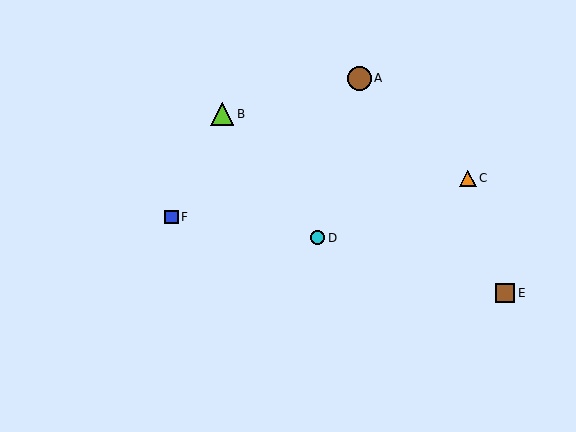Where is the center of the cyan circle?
The center of the cyan circle is at (318, 238).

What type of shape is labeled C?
Shape C is an orange triangle.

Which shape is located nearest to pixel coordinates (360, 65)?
The brown circle (labeled A) at (359, 78) is nearest to that location.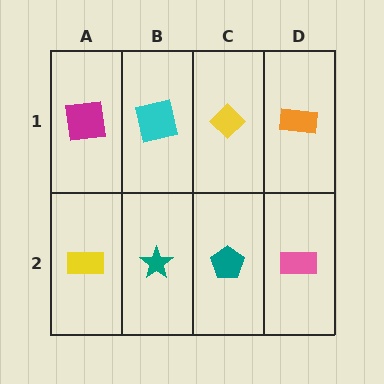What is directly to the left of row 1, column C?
A cyan square.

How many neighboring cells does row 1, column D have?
2.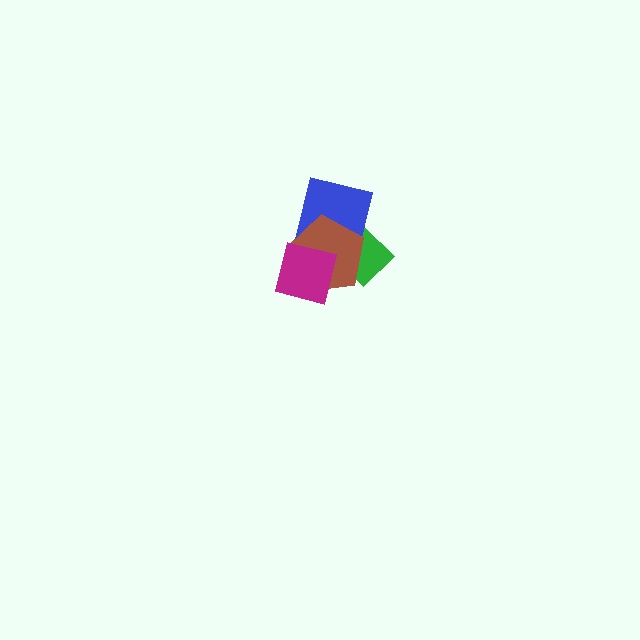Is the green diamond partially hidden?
Yes, it is partially covered by another shape.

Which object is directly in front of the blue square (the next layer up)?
The brown pentagon is directly in front of the blue square.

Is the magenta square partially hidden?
No, no other shape covers it.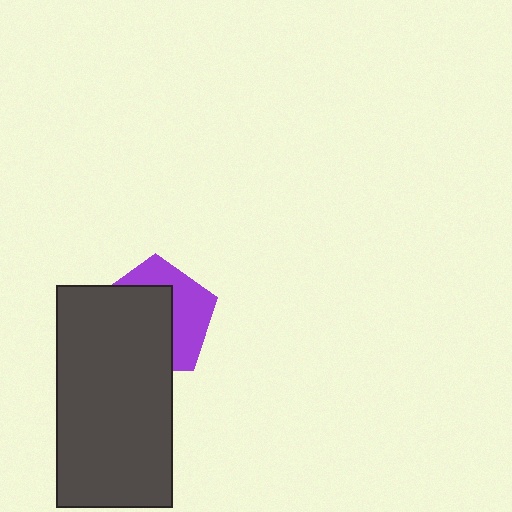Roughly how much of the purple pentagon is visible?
A small part of it is visible (roughly 42%).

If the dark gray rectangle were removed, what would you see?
You would see the complete purple pentagon.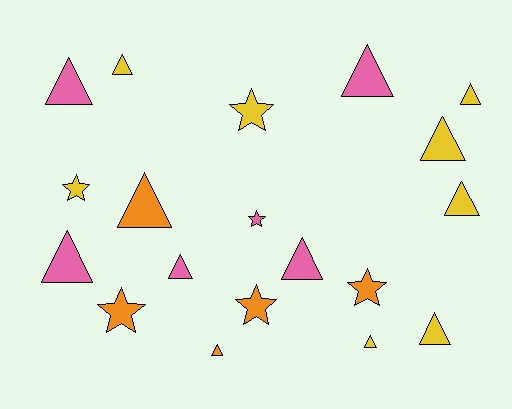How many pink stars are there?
There is 1 pink star.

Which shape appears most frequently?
Triangle, with 13 objects.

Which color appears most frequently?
Yellow, with 8 objects.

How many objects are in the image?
There are 19 objects.